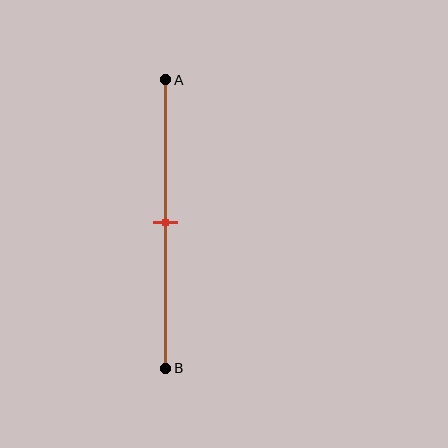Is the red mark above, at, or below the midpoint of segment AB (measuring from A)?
The red mark is approximately at the midpoint of segment AB.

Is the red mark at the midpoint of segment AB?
Yes, the mark is approximately at the midpoint.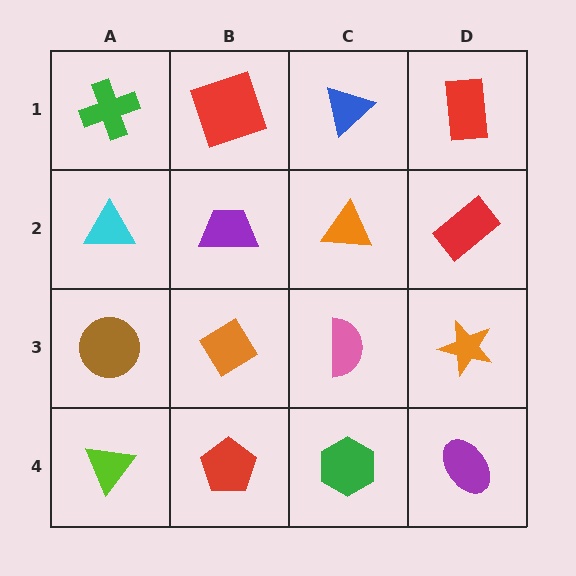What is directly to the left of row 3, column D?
A pink semicircle.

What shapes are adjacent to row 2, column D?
A red rectangle (row 1, column D), an orange star (row 3, column D), an orange triangle (row 2, column C).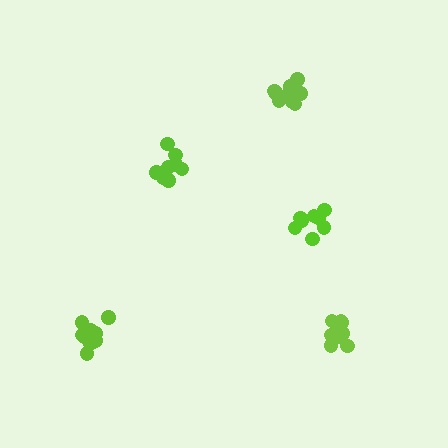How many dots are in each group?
Group 1: 11 dots, Group 2: 9 dots, Group 3: 8 dots, Group 4: 11 dots, Group 5: 11 dots (50 total).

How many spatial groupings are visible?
There are 5 spatial groupings.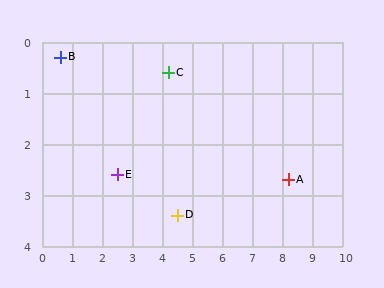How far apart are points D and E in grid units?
Points D and E are about 2.2 grid units apart.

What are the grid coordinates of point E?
Point E is at approximately (2.5, 2.6).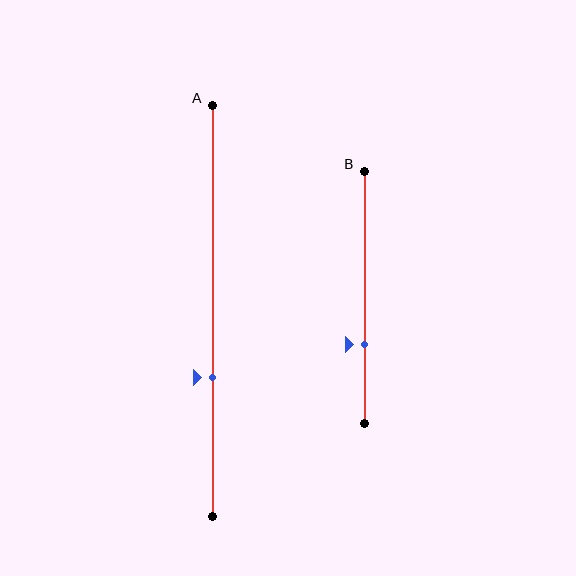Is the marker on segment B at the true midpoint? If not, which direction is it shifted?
No, the marker on segment B is shifted downward by about 19% of the segment length.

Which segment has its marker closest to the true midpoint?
Segment A has its marker closest to the true midpoint.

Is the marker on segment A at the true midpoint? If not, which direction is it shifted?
No, the marker on segment A is shifted downward by about 16% of the segment length.